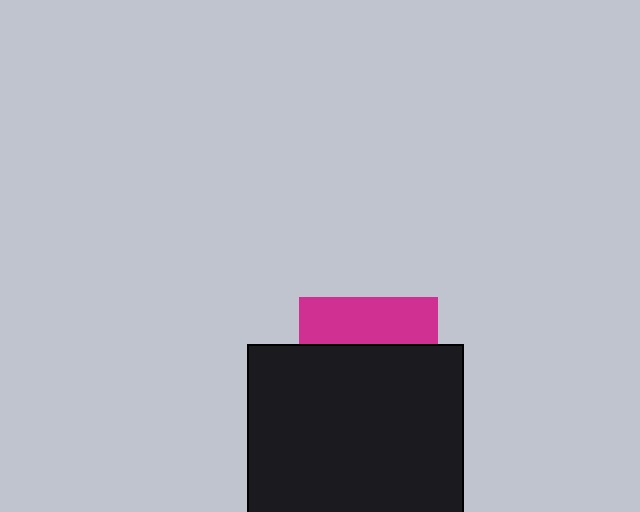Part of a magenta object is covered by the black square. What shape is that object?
It is a square.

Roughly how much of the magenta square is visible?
A small part of it is visible (roughly 33%).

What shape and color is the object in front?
The object in front is a black square.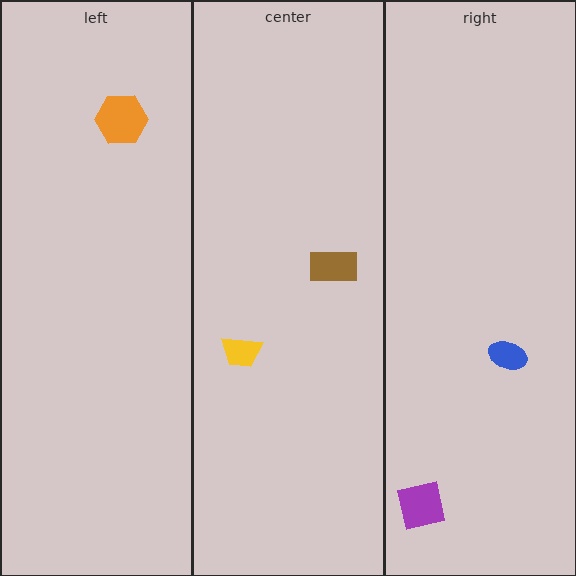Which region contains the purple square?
The right region.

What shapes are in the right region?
The purple square, the blue ellipse.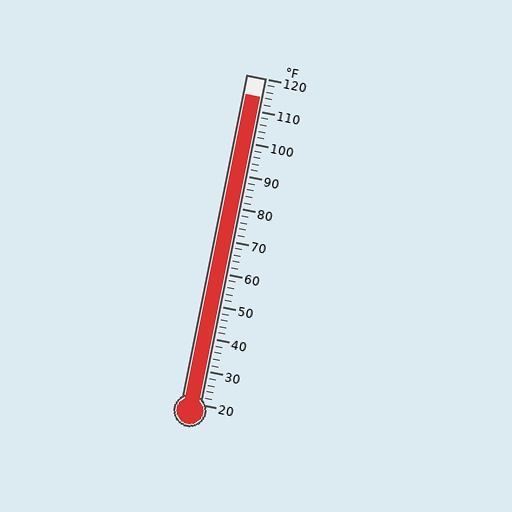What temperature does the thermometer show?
The thermometer shows approximately 114°F.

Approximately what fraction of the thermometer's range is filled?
The thermometer is filled to approximately 95% of its range.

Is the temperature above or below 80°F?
The temperature is above 80°F.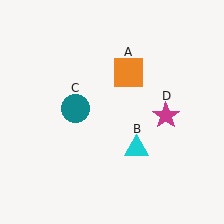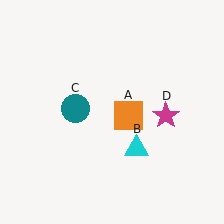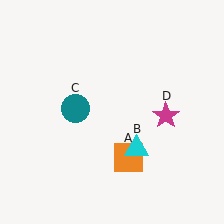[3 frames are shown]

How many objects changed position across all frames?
1 object changed position: orange square (object A).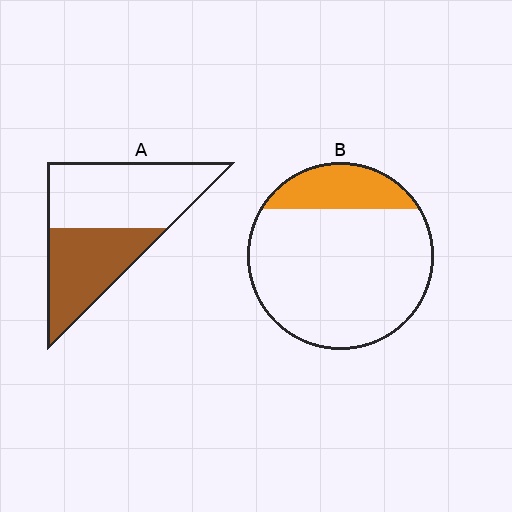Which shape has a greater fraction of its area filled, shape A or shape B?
Shape A.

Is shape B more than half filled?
No.